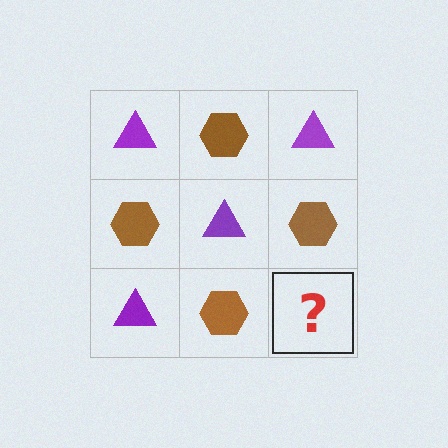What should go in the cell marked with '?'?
The missing cell should contain a purple triangle.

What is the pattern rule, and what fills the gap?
The rule is that it alternates purple triangle and brown hexagon in a checkerboard pattern. The gap should be filled with a purple triangle.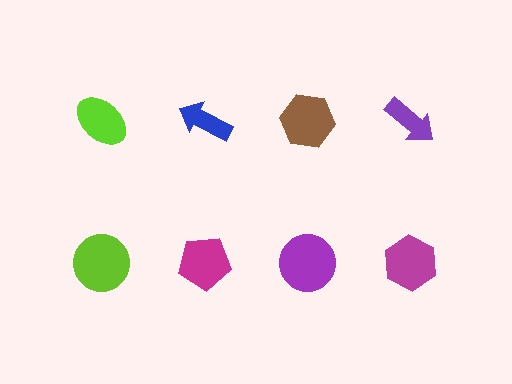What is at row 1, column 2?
A blue arrow.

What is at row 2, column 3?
A purple circle.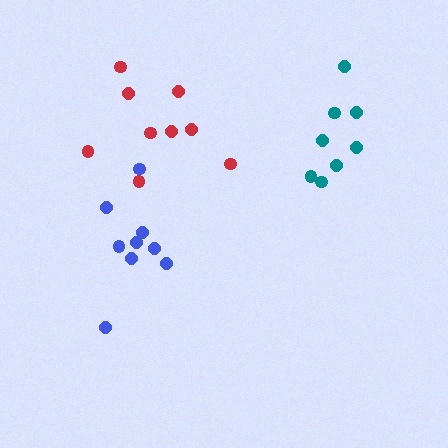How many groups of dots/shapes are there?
There are 3 groups.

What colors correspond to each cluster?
The clusters are colored: red, teal, blue.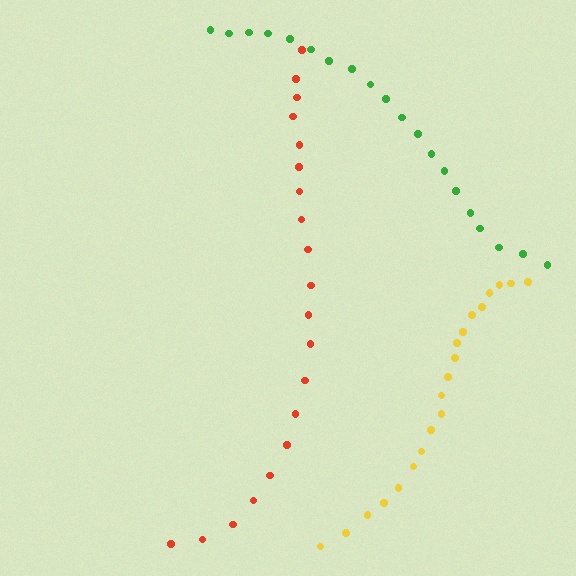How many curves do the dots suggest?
There are 3 distinct paths.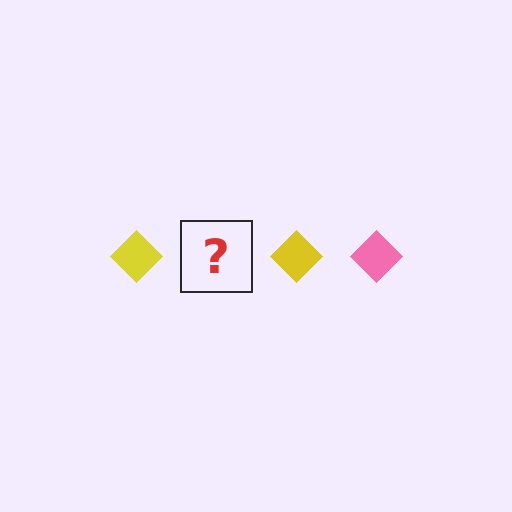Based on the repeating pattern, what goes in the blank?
The blank should be a pink diamond.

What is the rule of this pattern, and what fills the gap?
The rule is that the pattern cycles through yellow, pink diamonds. The gap should be filled with a pink diamond.